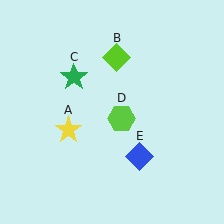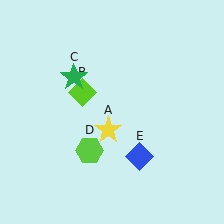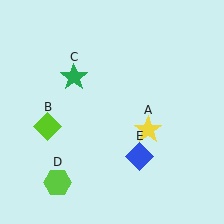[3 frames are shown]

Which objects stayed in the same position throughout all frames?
Green star (object C) and blue diamond (object E) remained stationary.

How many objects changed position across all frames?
3 objects changed position: yellow star (object A), lime diamond (object B), lime hexagon (object D).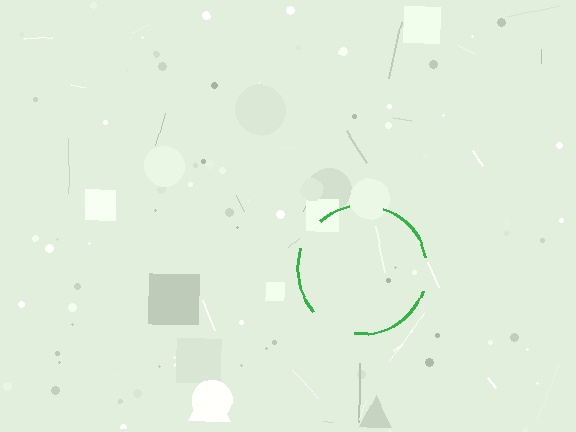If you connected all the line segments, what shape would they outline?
They would outline a circle.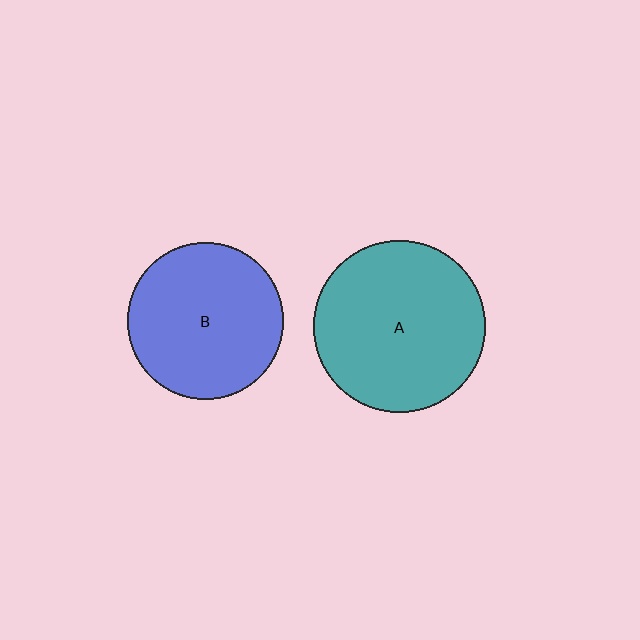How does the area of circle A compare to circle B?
Approximately 1.2 times.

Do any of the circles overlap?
No, none of the circles overlap.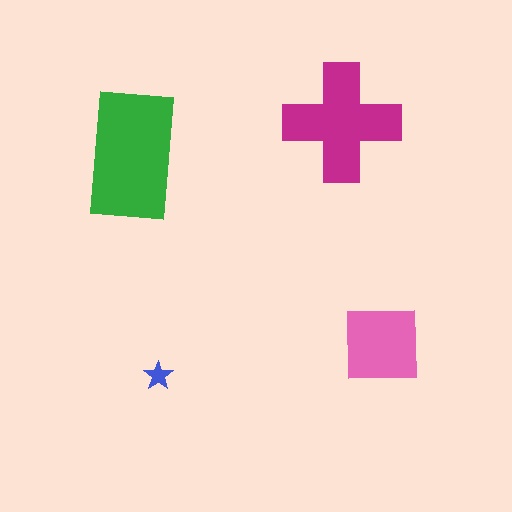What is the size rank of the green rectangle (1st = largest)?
1st.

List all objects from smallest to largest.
The blue star, the pink square, the magenta cross, the green rectangle.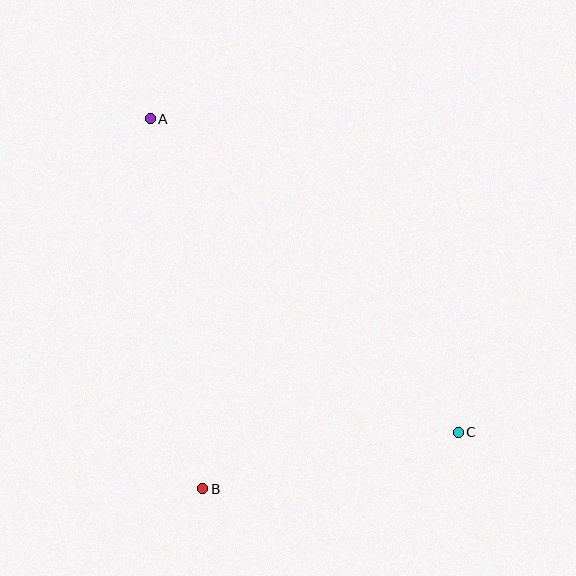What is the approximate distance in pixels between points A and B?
The distance between A and B is approximately 374 pixels.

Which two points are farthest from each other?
Points A and C are farthest from each other.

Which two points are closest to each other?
Points B and C are closest to each other.